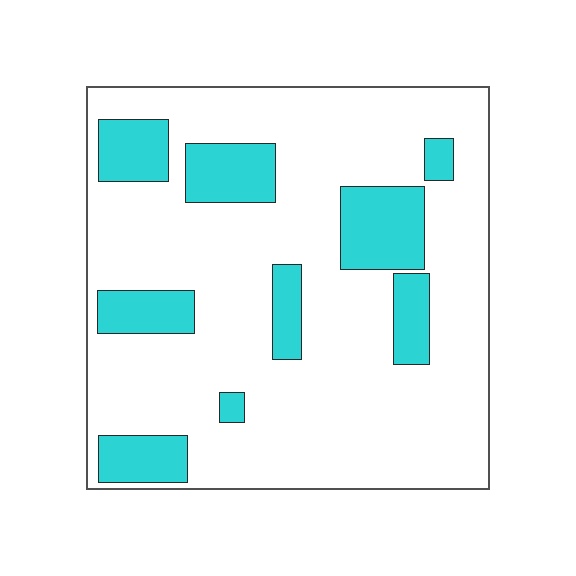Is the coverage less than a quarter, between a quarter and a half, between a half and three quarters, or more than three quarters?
Less than a quarter.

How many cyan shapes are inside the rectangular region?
9.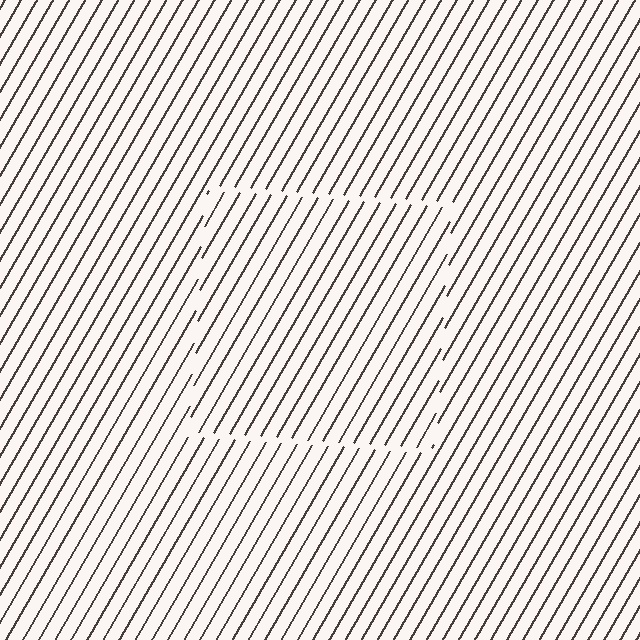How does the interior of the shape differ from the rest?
The interior of the shape contains the same grating, shifted by half a period — the contour is defined by the phase discontinuity where line-ends from the inner and outer gratings abut.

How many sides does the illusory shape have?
4 sides — the line-ends trace a square.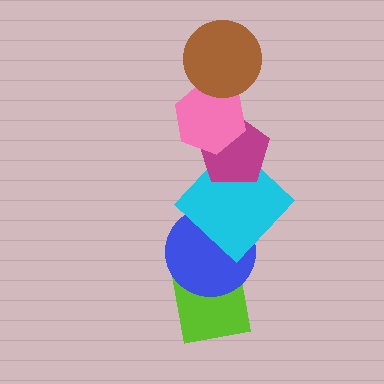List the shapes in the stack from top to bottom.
From top to bottom: the brown circle, the pink hexagon, the magenta pentagon, the cyan diamond, the blue circle, the lime square.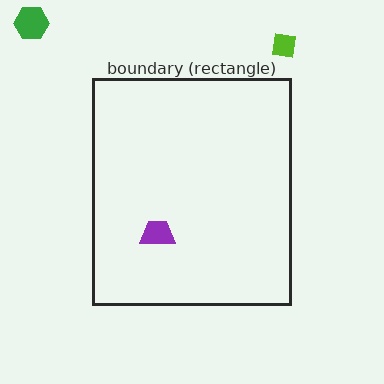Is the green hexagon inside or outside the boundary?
Outside.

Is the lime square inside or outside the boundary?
Outside.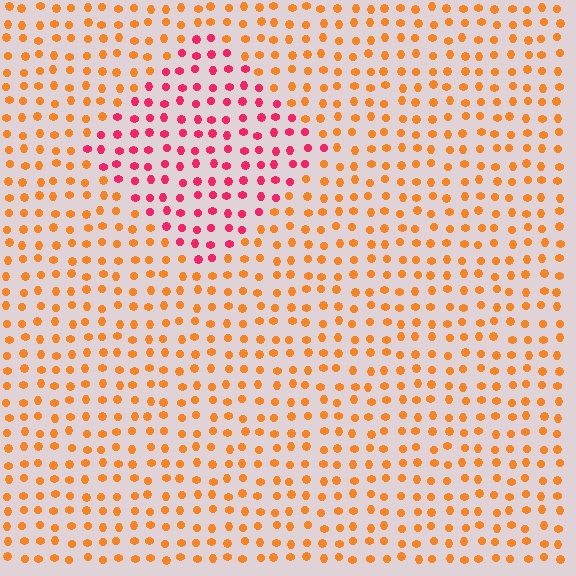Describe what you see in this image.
The image is filled with small orange elements in a uniform arrangement. A diamond-shaped region is visible where the elements are tinted to a slightly different hue, forming a subtle color boundary.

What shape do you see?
I see a diamond.